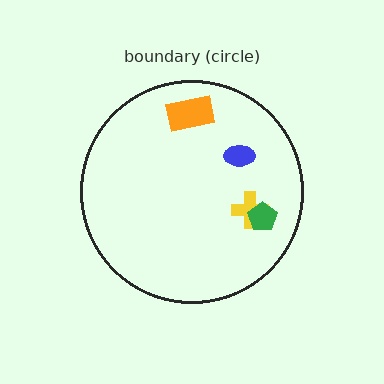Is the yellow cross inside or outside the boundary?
Inside.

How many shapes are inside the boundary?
4 inside, 0 outside.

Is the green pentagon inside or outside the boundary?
Inside.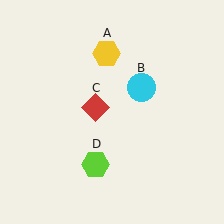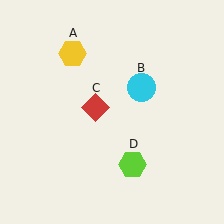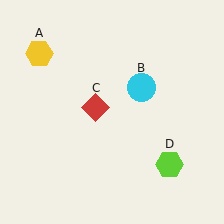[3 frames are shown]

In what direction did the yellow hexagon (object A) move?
The yellow hexagon (object A) moved left.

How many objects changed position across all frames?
2 objects changed position: yellow hexagon (object A), lime hexagon (object D).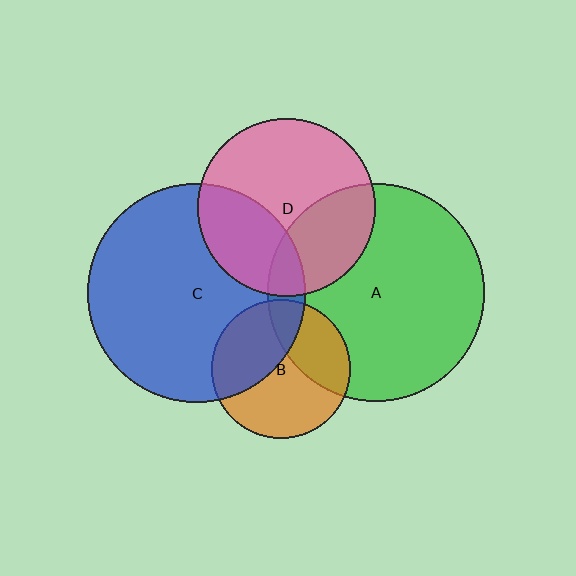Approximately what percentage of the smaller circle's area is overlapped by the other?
Approximately 30%.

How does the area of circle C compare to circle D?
Approximately 1.5 times.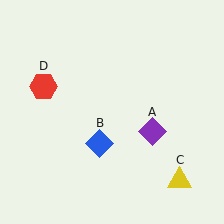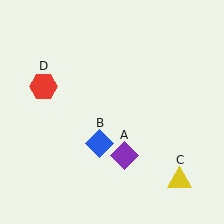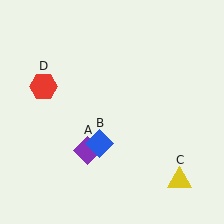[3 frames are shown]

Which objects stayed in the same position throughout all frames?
Blue diamond (object B) and yellow triangle (object C) and red hexagon (object D) remained stationary.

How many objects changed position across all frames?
1 object changed position: purple diamond (object A).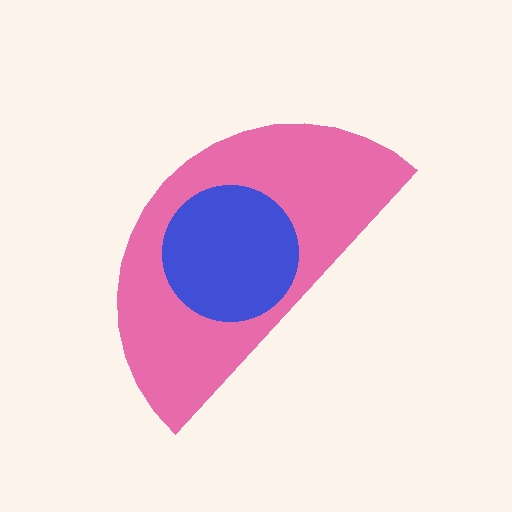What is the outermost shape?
The pink semicircle.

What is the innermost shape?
The blue circle.